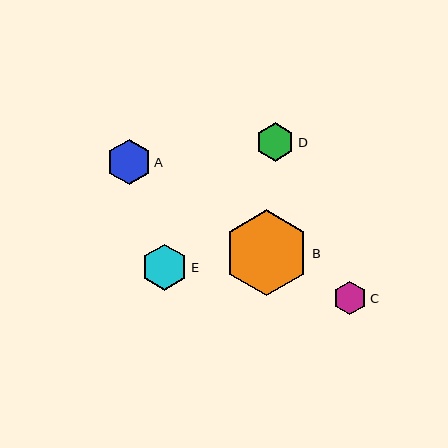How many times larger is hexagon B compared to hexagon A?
Hexagon B is approximately 1.9 times the size of hexagon A.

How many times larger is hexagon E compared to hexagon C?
Hexagon E is approximately 1.4 times the size of hexagon C.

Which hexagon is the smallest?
Hexagon C is the smallest with a size of approximately 33 pixels.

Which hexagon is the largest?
Hexagon B is the largest with a size of approximately 86 pixels.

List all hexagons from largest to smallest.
From largest to smallest: B, E, A, D, C.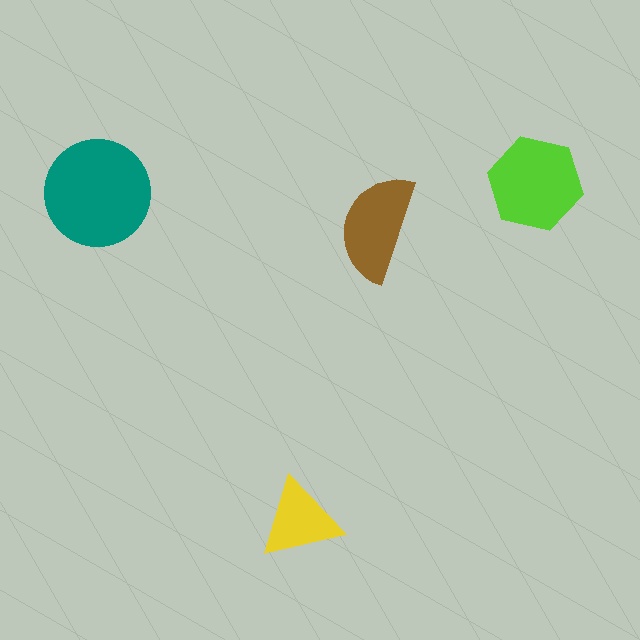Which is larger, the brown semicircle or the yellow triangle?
The brown semicircle.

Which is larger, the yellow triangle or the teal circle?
The teal circle.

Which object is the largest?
The teal circle.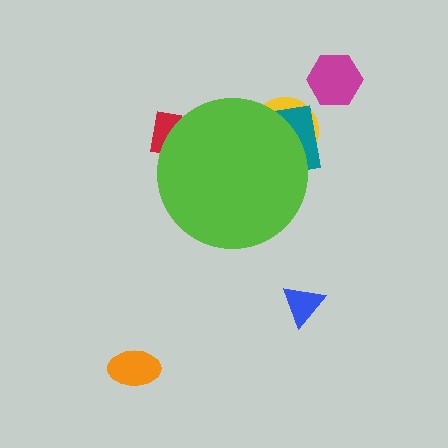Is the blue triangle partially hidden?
No, the blue triangle is fully visible.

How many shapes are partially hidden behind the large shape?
3 shapes are partially hidden.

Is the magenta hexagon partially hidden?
No, the magenta hexagon is fully visible.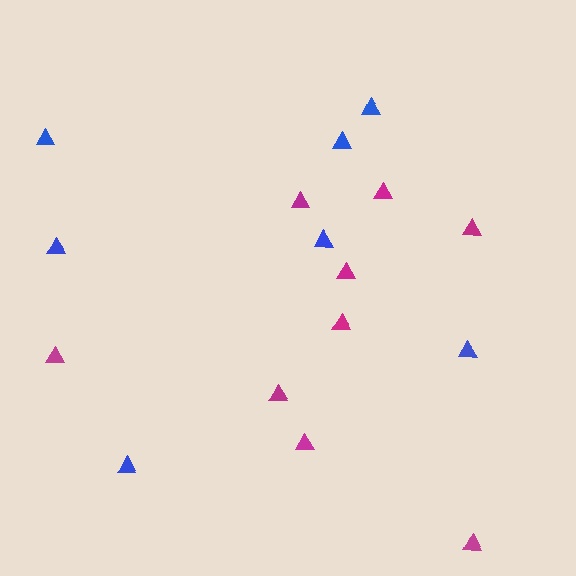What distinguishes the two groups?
There are 2 groups: one group of magenta triangles (9) and one group of blue triangles (7).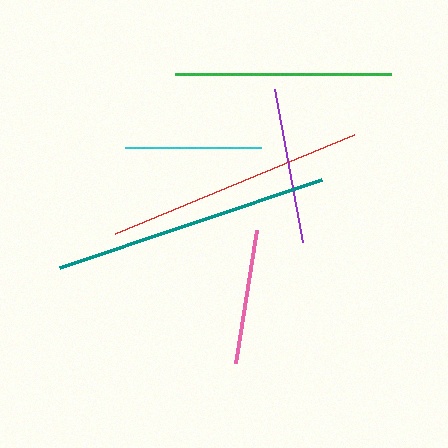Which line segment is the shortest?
The pink line is the shortest at approximately 135 pixels.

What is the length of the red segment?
The red segment is approximately 259 pixels long.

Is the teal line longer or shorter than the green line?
The teal line is longer than the green line.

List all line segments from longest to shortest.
From longest to shortest: teal, red, green, purple, cyan, pink.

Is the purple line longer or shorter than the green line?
The green line is longer than the purple line.